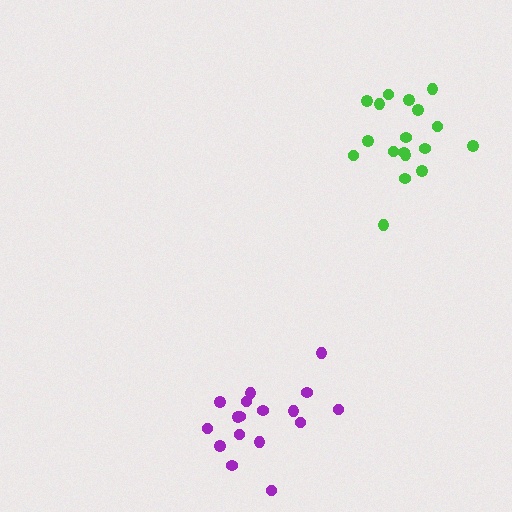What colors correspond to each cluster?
The clusters are colored: green, purple.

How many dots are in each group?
Group 1: 18 dots, Group 2: 17 dots (35 total).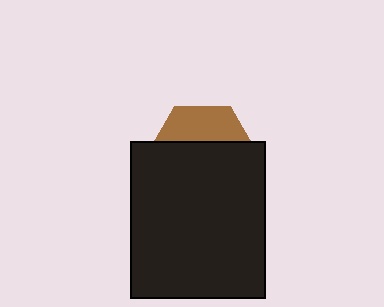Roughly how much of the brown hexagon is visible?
A small part of it is visible (roughly 34%).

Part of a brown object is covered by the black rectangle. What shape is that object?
It is a hexagon.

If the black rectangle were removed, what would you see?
You would see the complete brown hexagon.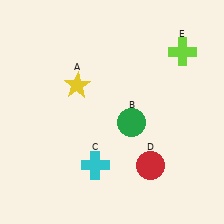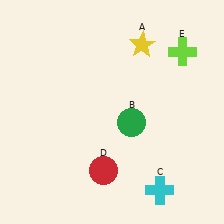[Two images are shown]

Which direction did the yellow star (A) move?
The yellow star (A) moved right.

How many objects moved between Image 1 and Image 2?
3 objects moved between the two images.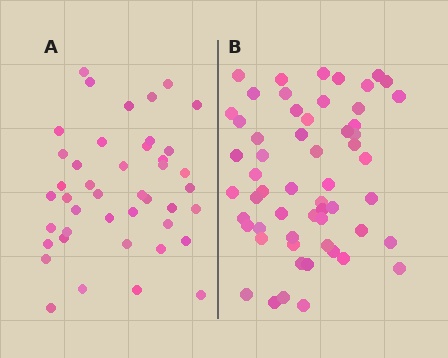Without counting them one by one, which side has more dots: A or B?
Region B (the right region) has more dots.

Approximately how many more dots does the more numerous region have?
Region B has approximately 15 more dots than region A.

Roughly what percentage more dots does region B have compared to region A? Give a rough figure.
About 35% more.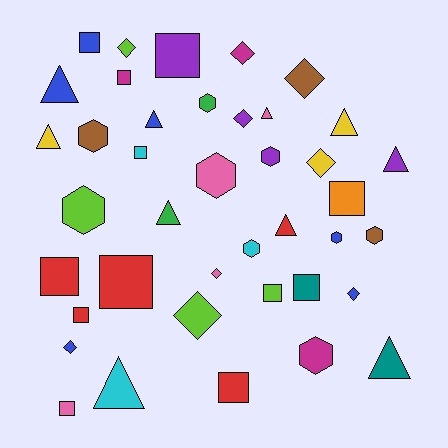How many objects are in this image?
There are 40 objects.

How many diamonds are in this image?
There are 9 diamonds.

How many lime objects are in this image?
There are 4 lime objects.